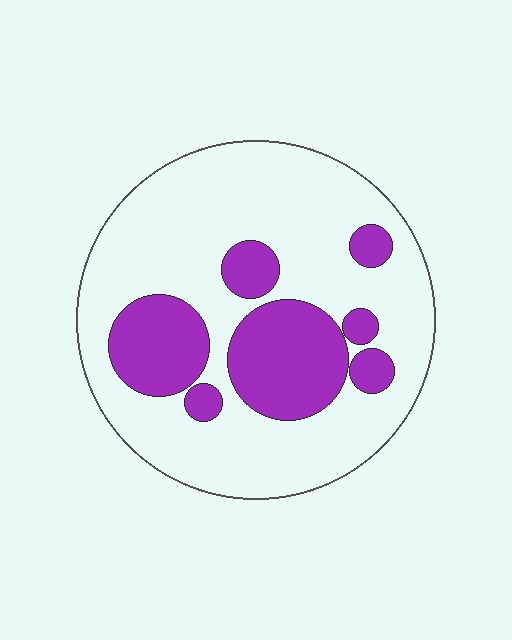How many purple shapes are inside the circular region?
7.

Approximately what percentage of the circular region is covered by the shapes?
Approximately 30%.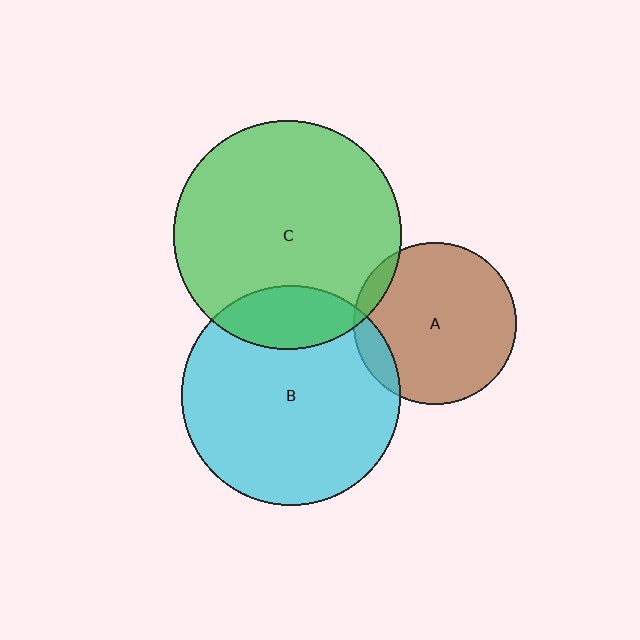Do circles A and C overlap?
Yes.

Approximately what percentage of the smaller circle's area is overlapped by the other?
Approximately 5%.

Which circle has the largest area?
Circle C (green).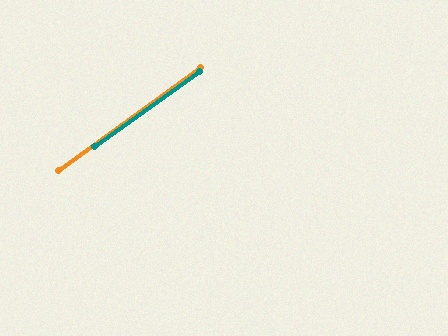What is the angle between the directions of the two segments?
Approximately 0 degrees.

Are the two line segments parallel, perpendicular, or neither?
Parallel — their directions differ by only 0.5°.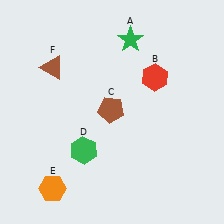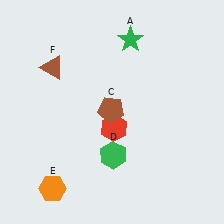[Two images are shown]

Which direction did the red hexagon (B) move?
The red hexagon (B) moved down.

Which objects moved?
The objects that moved are: the red hexagon (B), the green hexagon (D).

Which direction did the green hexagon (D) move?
The green hexagon (D) moved right.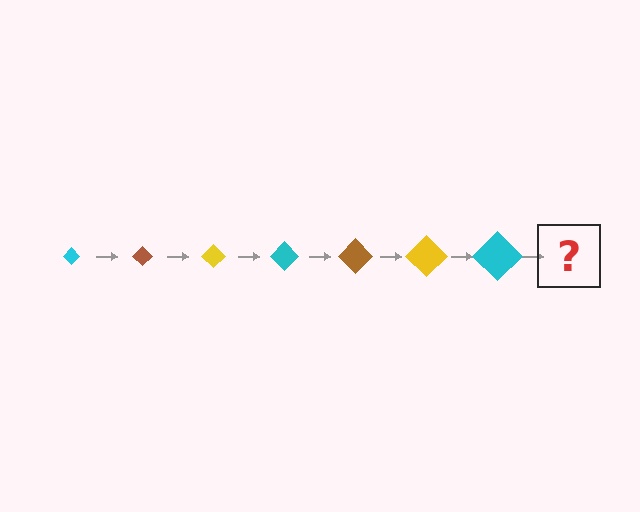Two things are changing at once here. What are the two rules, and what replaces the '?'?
The two rules are that the diamond grows larger each step and the color cycles through cyan, brown, and yellow. The '?' should be a brown diamond, larger than the previous one.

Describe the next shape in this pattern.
It should be a brown diamond, larger than the previous one.